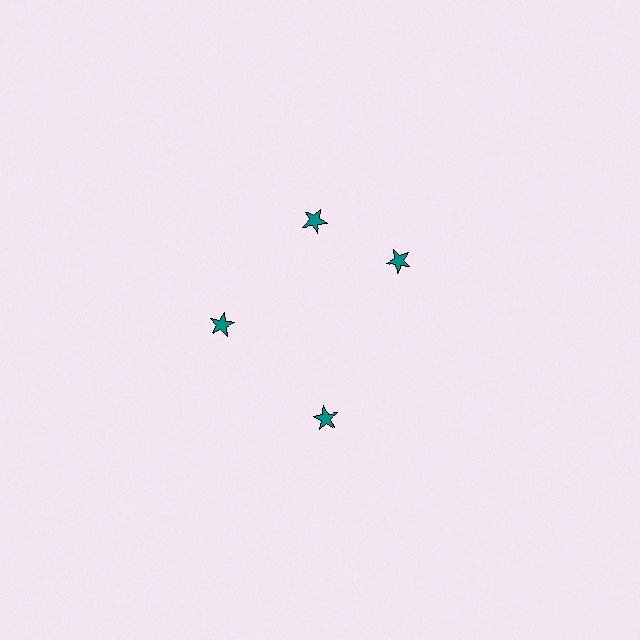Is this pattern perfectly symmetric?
No. The 4 teal stars are arranged in a ring, but one element near the 3 o'clock position is rotated out of alignment along the ring, breaking the 4-fold rotational symmetry.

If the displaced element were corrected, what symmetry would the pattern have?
It would have 4-fold rotational symmetry — the pattern would map onto itself every 90 degrees.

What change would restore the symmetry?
The symmetry would be restored by rotating it back into even spacing with its neighbors so that all 4 stars sit at equal angles and equal distance from the center.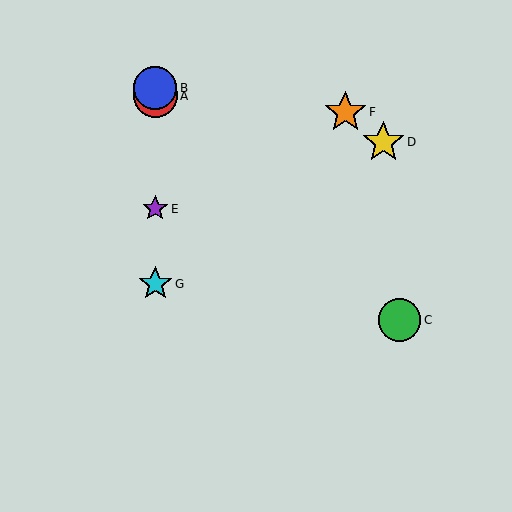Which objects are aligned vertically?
Objects A, B, E, G are aligned vertically.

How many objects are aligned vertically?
4 objects (A, B, E, G) are aligned vertically.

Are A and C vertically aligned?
No, A is at x≈155 and C is at x≈400.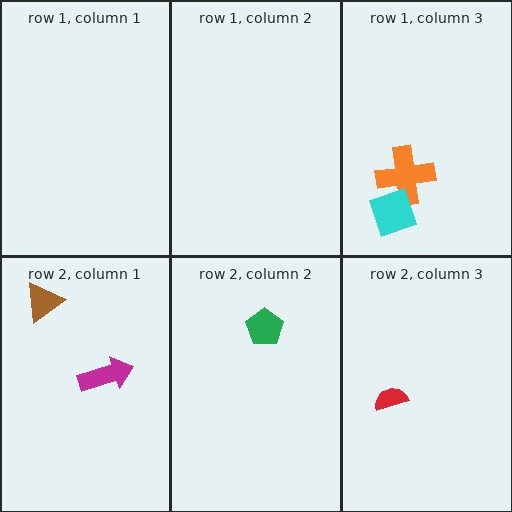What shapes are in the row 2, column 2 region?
The green pentagon.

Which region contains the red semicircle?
The row 2, column 3 region.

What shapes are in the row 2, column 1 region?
The magenta arrow, the brown triangle.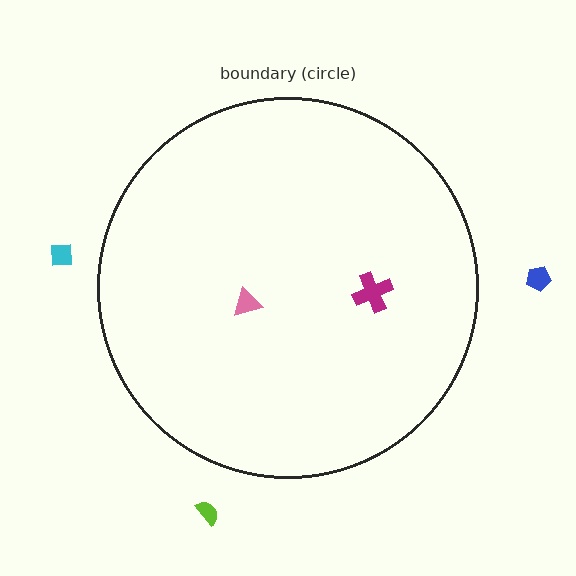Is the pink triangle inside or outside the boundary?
Inside.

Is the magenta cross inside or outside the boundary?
Inside.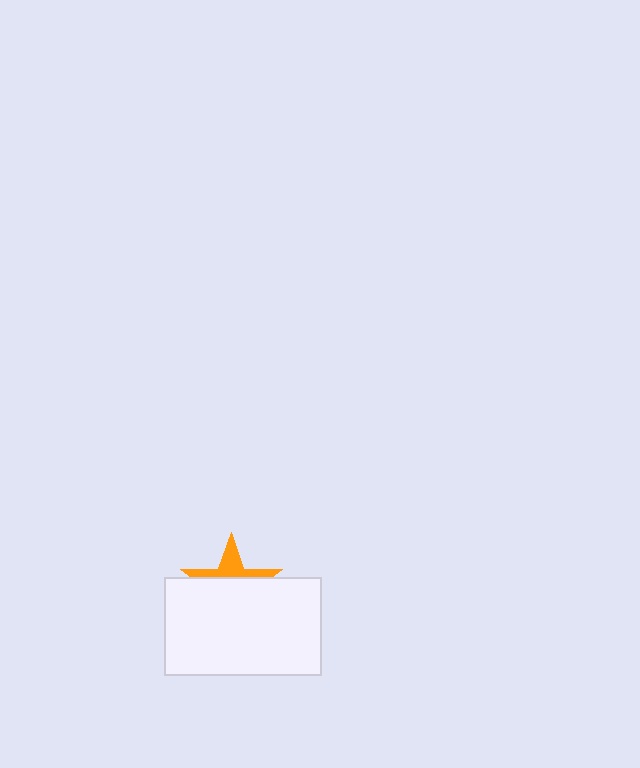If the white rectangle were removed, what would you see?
You would see the complete orange star.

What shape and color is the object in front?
The object in front is a white rectangle.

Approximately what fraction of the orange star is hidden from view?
Roughly 64% of the orange star is hidden behind the white rectangle.